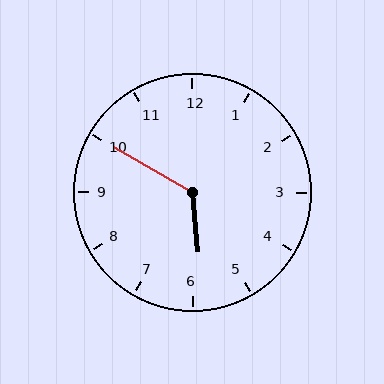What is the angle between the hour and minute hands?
Approximately 125 degrees.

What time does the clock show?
5:50.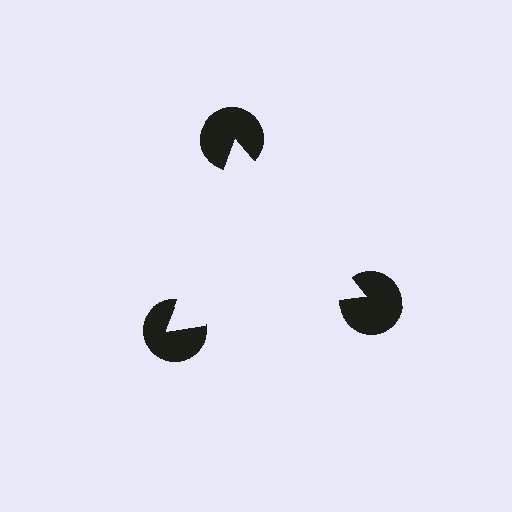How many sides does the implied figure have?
3 sides.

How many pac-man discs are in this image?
There are 3 — one at each vertex of the illusory triangle.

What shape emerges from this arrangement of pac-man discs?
An illusory triangle — its edges are inferred from the aligned wedge cuts in the pac-man discs, not physically drawn.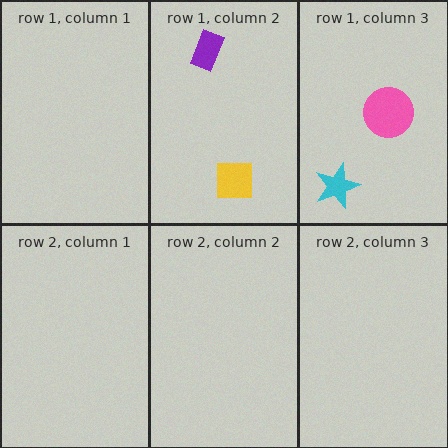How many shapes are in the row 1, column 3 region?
2.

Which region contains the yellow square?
The row 1, column 2 region.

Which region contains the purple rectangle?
The row 1, column 2 region.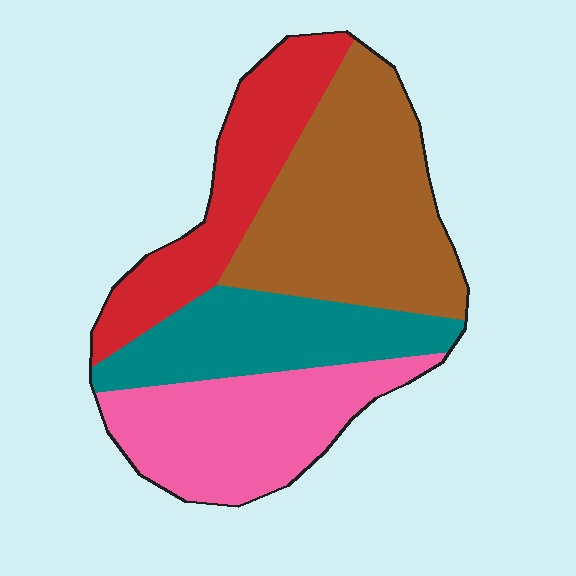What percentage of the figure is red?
Red takes up about one fifth (1/5) of the figure.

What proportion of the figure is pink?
Pink takes up between a sixth and a third of the figure.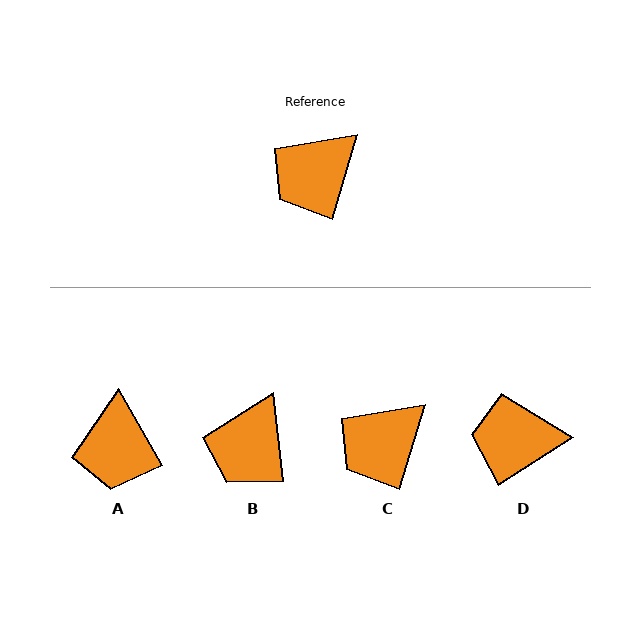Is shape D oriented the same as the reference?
No, it is off by about 41 degrees.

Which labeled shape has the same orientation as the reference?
C.